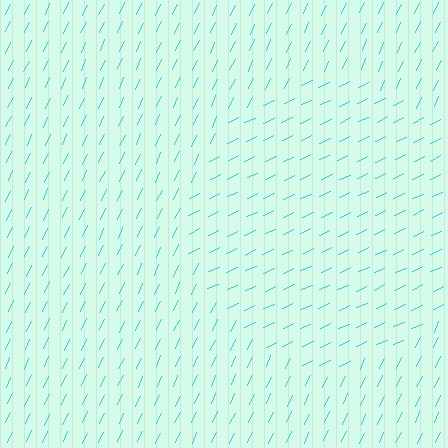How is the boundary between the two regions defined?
The boundary is defined purely by a change in line orientation (approximately 40 degrees difference). All lines are the same color and thickness.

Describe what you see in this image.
The image is filled with small cyan line segments. A circle region in the image has lines oriented differently from the surrounding lines, creating a visible texture boundary.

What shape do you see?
I see a circle.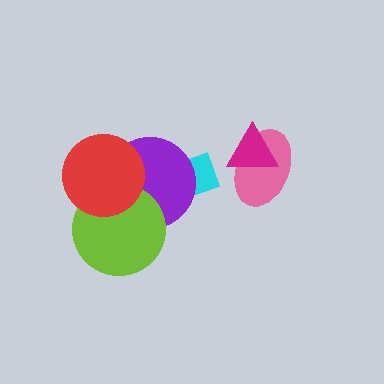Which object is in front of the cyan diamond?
The purple circle is in front of the cyan diamond.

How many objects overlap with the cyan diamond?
1 object overlaps with the cyan diamond.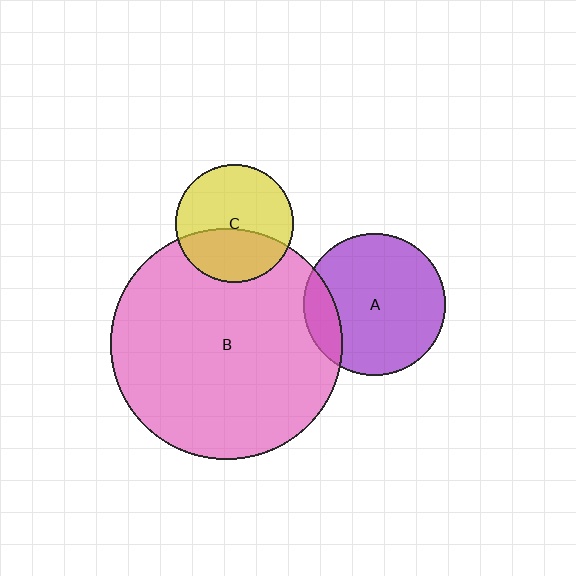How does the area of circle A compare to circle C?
Approximately 1.5 times.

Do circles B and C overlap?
Yes.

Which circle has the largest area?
Circle B (pink).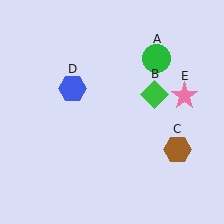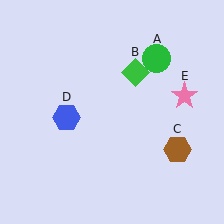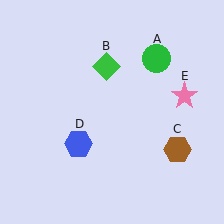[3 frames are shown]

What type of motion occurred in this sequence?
The green diamond (object B), blue hexagon (object D) rotated counterclockwise around the center of the scene.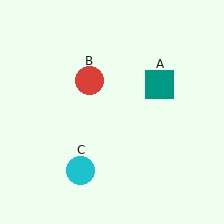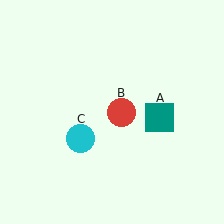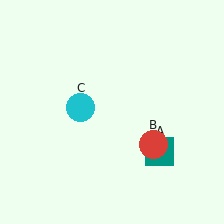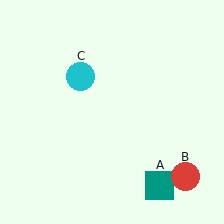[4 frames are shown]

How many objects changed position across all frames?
3 objects changed position: teal square (object A), red circle (object B), cyan circle (object C).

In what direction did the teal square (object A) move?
The teal square (object A) moved down.